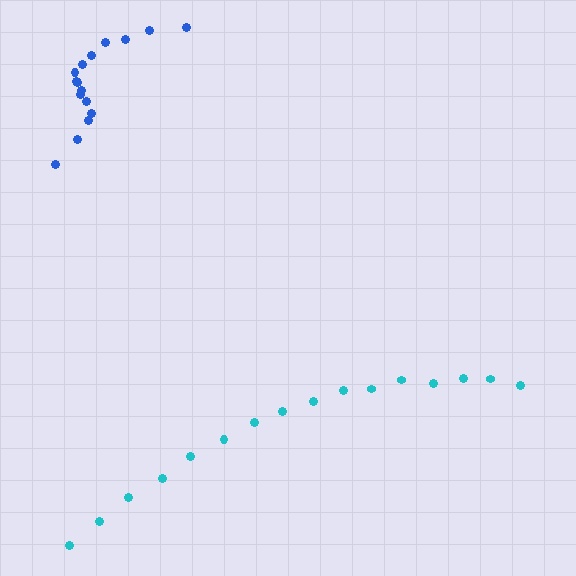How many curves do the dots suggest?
There are 2 distinct paths.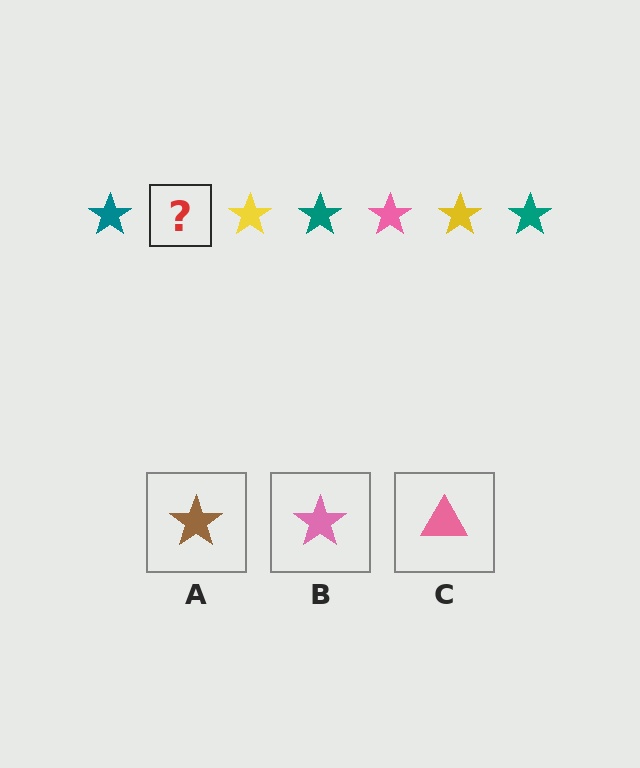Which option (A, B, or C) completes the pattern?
B.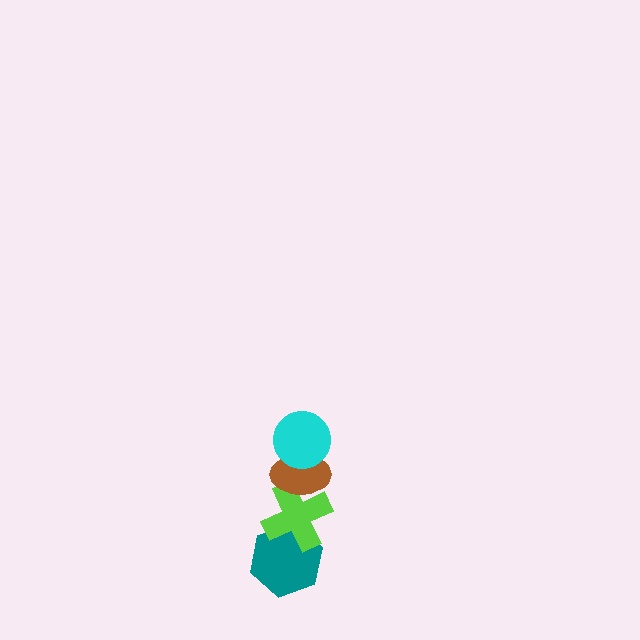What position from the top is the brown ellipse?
The brown ellipse is 2nd from the top.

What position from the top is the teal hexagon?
The teal hexagon is 4th from the top.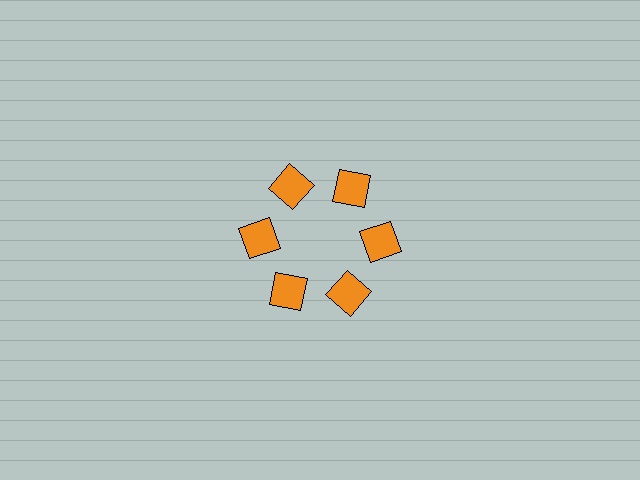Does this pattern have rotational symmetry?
Yes, this pattern has 6-fold rotational symmetry. It looks the same after rotating 60 degrees around the center.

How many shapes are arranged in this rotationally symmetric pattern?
There are 6 shapes, arranged in 6 groups of 1.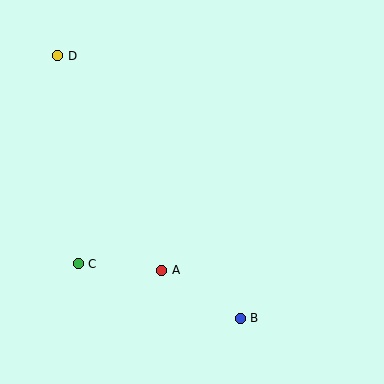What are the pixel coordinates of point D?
Point D is at (58, 56).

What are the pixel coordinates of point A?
Point A is at (162, 270).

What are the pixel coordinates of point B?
Point B is at (240, 318).